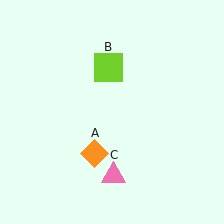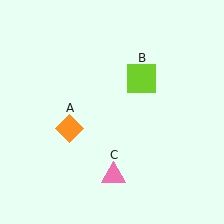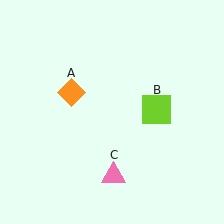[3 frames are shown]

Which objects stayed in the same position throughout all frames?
Pink triangle (object C) remained stationary.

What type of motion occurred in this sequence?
The orange diamond (object A), lime square (object B) rotated clockwise around the center of the scene.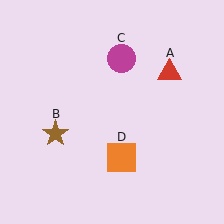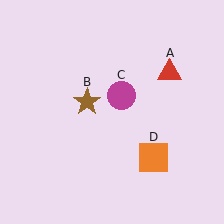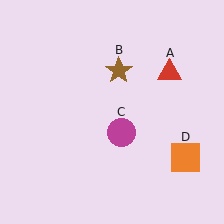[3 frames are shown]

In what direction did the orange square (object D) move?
The orange square (object D) moved right.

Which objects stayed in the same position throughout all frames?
Red triangle (object A) remained stationary.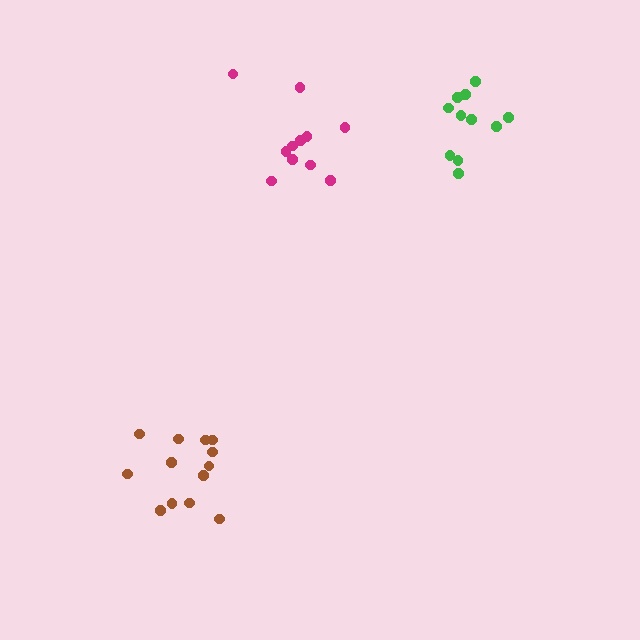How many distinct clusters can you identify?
There are 3 distinct clusters.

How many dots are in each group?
Group 1: 13 dots, Group 2: 11 dots, Group 3: 11 dots (35 total).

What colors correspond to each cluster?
The clusters are colored: brown, green, magenta.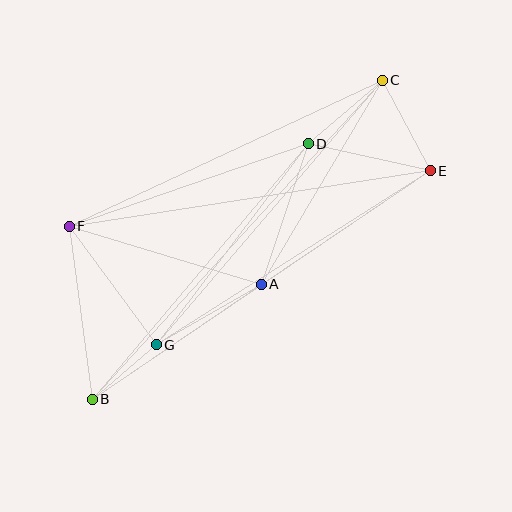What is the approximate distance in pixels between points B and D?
The distance between B and D is approximately 335 pixels.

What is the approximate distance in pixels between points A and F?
The distance between A and F is approximately 200 pixels.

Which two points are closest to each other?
Points B and G are closest to each other.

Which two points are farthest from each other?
Points B and C are farthest from each other.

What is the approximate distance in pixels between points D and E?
The distance between D and E is approximately 125 pixels.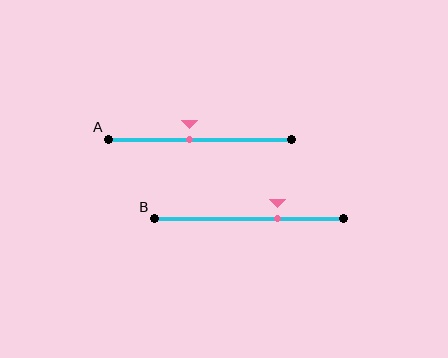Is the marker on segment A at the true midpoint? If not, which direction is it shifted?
No, the marker on segment A is shifted to the left by about 5% of the segment length.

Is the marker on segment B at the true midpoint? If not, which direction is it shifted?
No, the marker on segment B is shifted to the right by about 15% of the segment length.